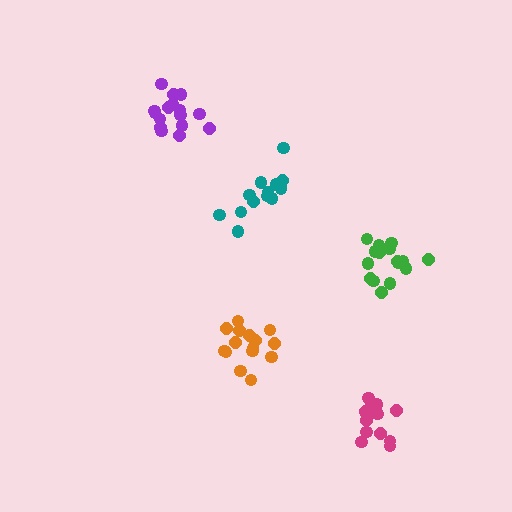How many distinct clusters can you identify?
There are 5 distinct clusters.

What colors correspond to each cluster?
The clusters are colored: orange, teal, green, magenta, purple.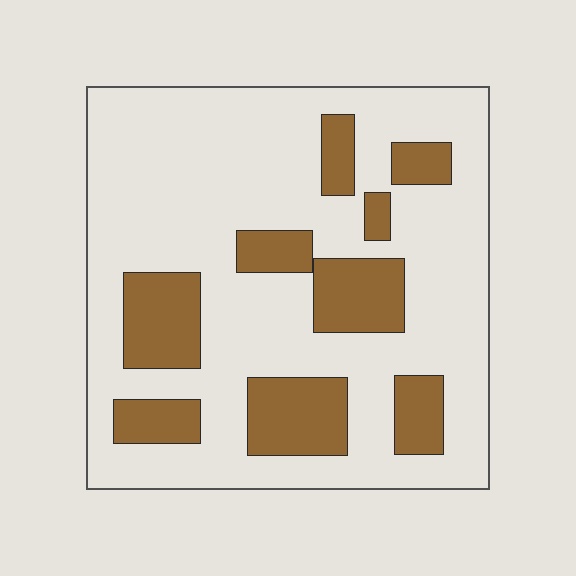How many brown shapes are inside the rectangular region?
9.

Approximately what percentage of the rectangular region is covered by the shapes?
Approximately 25%.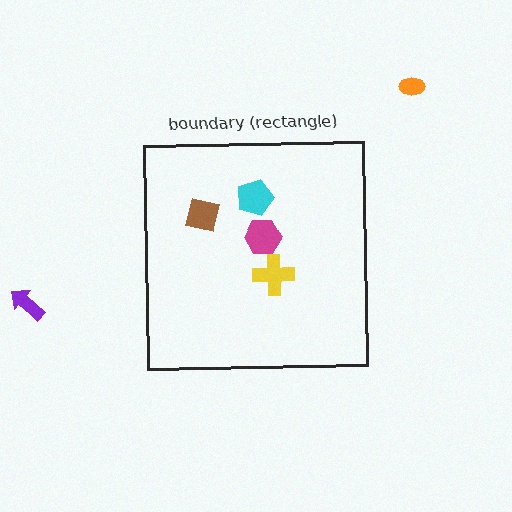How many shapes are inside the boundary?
4 inside, 2 outside.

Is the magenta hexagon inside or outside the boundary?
Inside.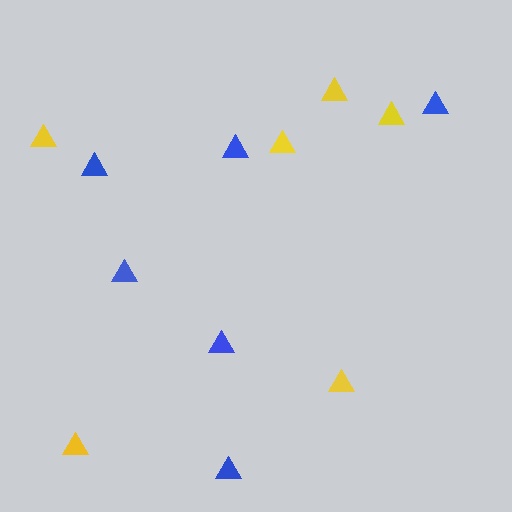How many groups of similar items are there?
There are 2 groups: one group of blue triangles (6) and one group of yellow triangles (6).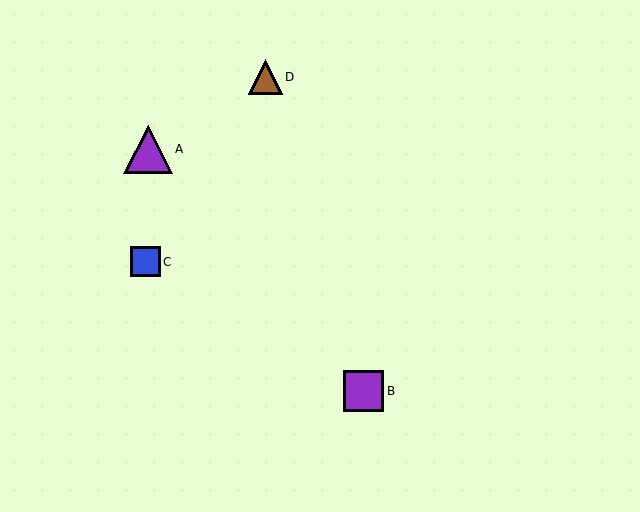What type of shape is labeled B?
Shape B is a purple square.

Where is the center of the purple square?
The center of the purple square is at (363, 391).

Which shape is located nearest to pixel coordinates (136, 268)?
The blue square (labeled C) at (145, 262) is nearest to that location.